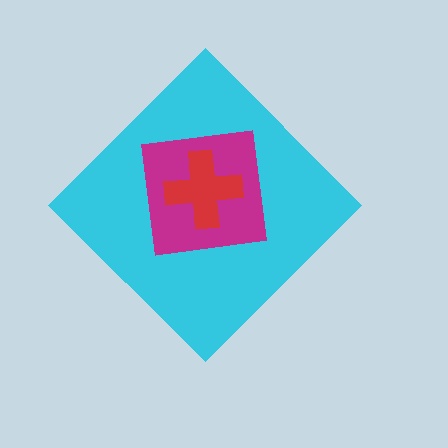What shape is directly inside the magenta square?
The red cross.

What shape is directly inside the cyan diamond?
The magenta square.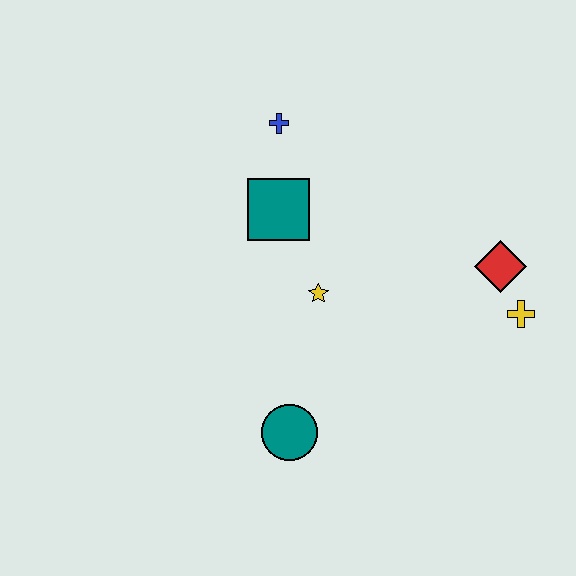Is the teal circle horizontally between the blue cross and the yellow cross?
Yes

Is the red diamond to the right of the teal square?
Yes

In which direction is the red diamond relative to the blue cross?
The red diamond is to the right of the blue cross.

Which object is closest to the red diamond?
The yellow cross is closest to the red diamond.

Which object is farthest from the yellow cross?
The blue cross is farthest from the yellow cross.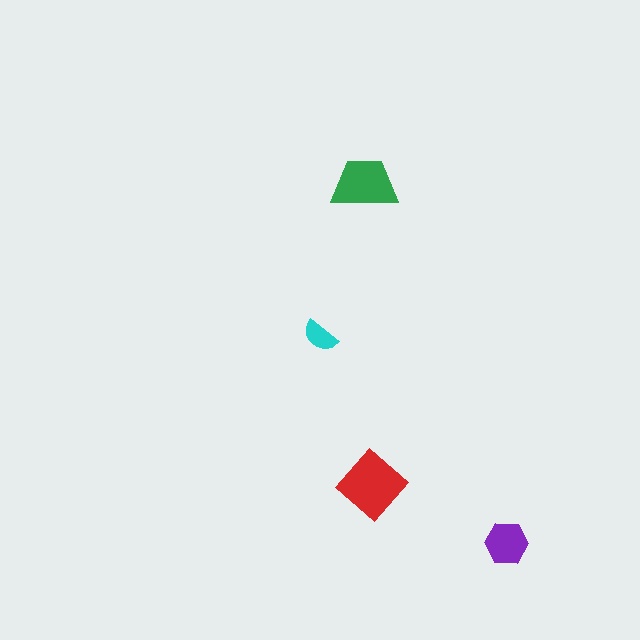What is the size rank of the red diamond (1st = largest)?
1st.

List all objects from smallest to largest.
The cyan semicircle, the purple hexagon, the green trapezoid, the red diamond.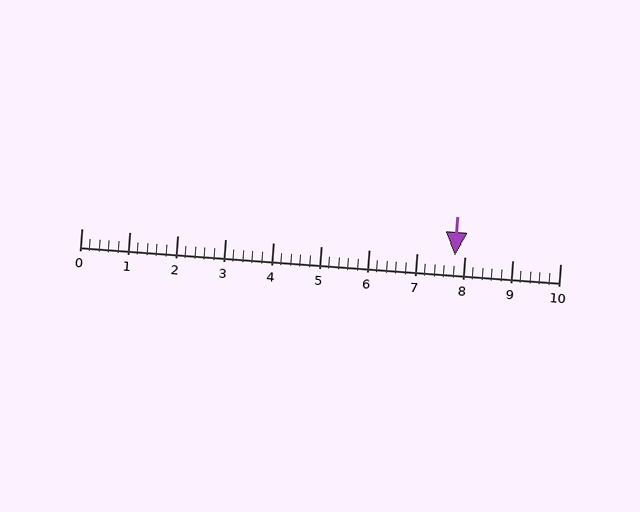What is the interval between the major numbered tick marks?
The major tick marks are spaced 1 units apart.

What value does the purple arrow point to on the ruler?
The purple arrow points to approximately 7.8.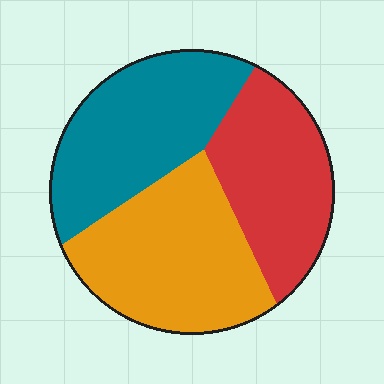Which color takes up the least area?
Red, at roughly 30%.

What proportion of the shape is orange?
Orange takes up between a third and a half of the shape.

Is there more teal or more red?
Teal.